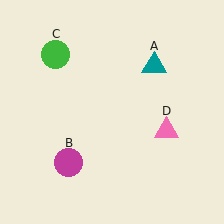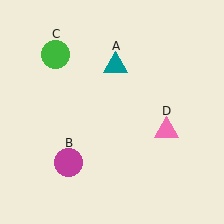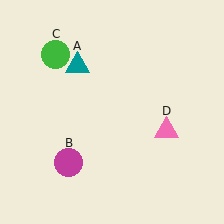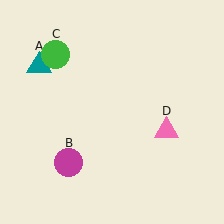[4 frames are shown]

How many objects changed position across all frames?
1 object changed position: teal triangle (object A).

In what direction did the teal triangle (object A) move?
The teal triangle (object A) moved left.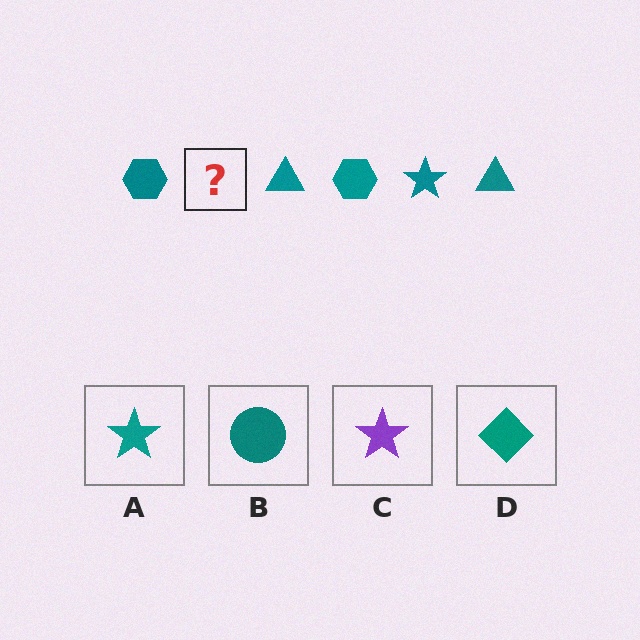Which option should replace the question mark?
Option A.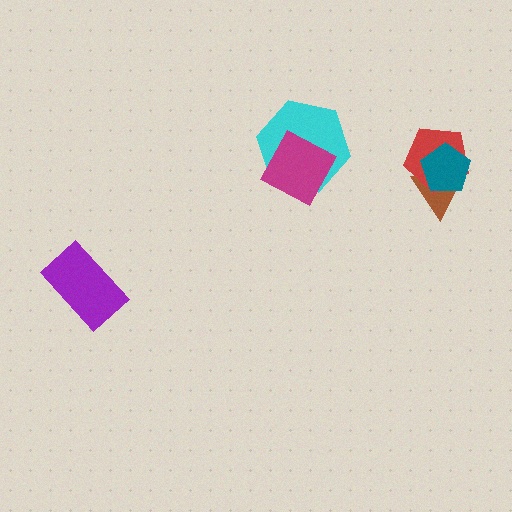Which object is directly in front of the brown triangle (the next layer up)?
The red pentagon is directly in front of the brown triangle.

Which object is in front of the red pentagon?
The teal pentagon is in front of the red pentagon.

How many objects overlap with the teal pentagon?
2 objects overlap with the teal pentagon.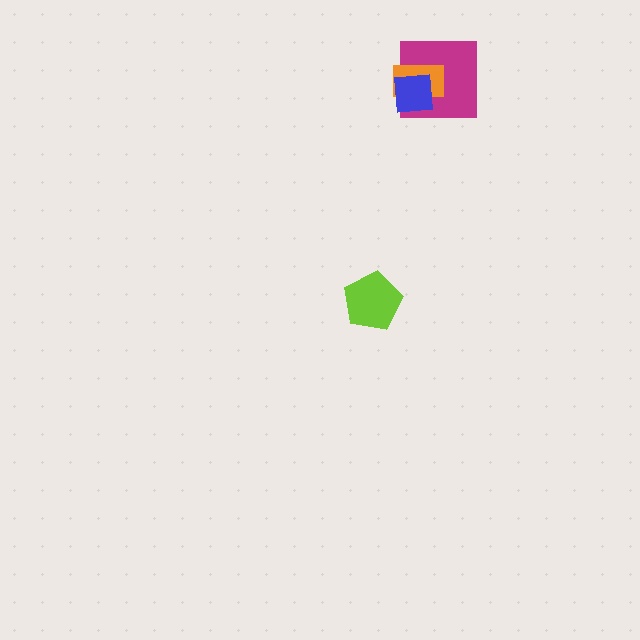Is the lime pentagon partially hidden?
No, no other shape covers it.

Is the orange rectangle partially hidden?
Yes, it is partially covered by another shape.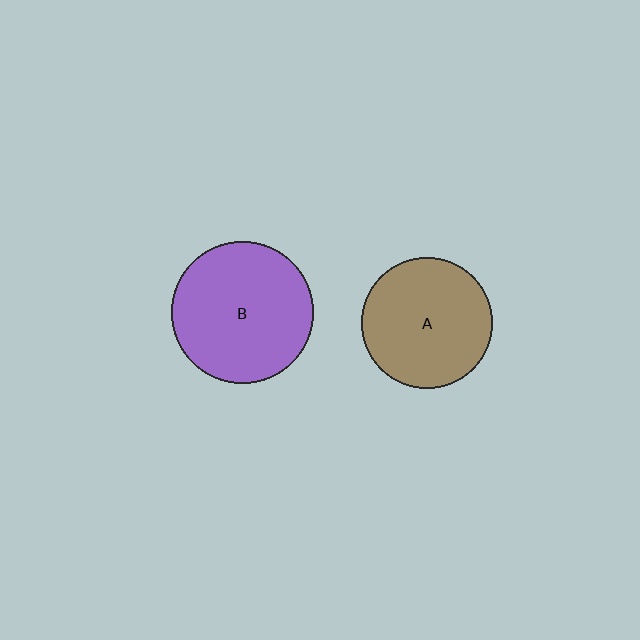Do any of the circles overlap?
No, none of the circles overlap.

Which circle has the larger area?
Circle B (purple).